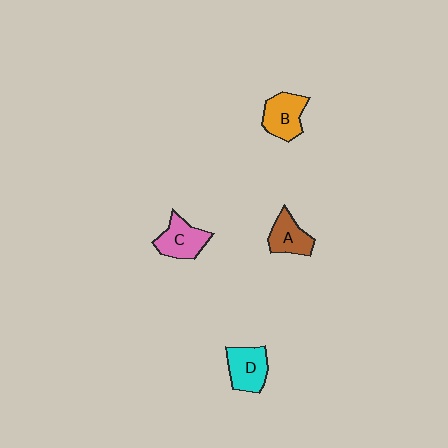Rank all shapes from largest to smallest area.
From largest to smallest: B (orange), D (cyan), C (pink), A (brown).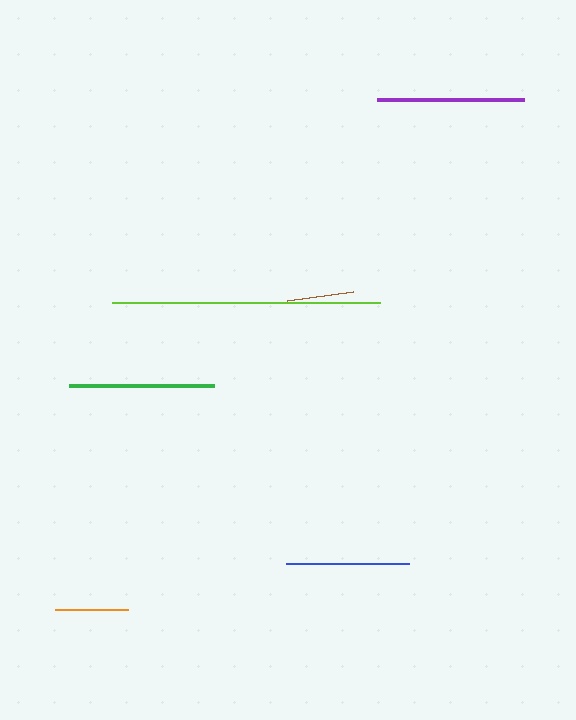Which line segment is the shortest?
The brown line is the shortest at approximately 66 pixels.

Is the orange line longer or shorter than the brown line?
The orange line is longer than the brown line.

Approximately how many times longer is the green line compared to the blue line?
The green line is approximately 1.2 times the length of the blue line.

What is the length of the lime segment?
The lime segment is approximately 268 pixels long.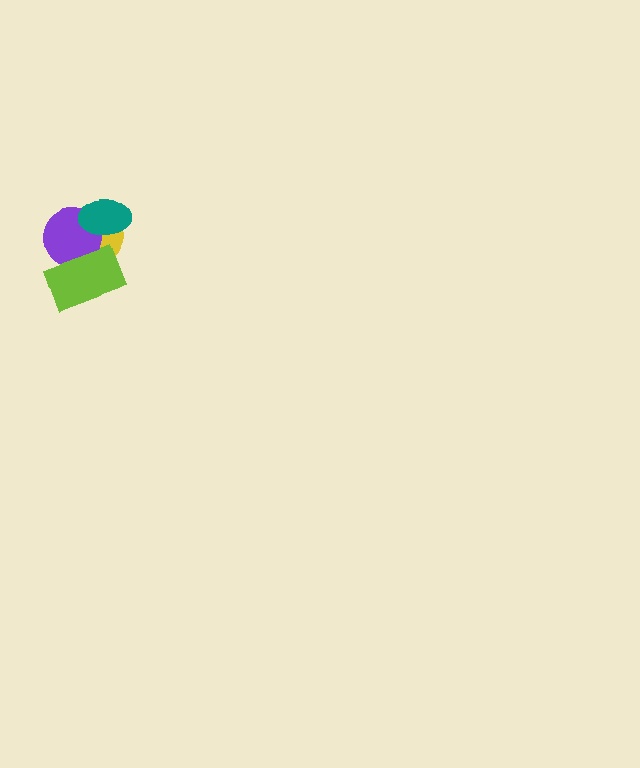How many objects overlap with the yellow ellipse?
3 objects overlap with the yellow ellipse.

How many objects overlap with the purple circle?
3 objects overlap with the purple circle.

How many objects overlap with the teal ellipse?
2 objects overlap with the teal ellipse.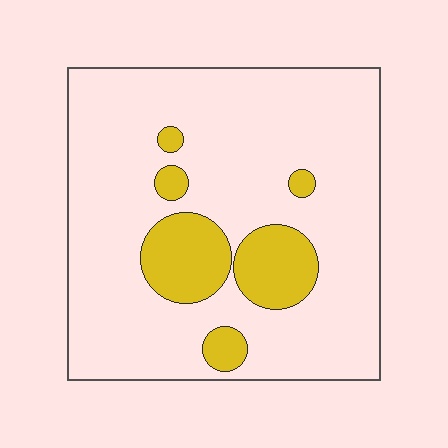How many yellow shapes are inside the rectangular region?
6.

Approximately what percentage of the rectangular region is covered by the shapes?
Approximately 15%.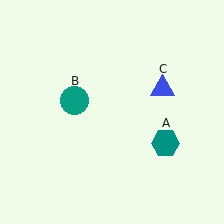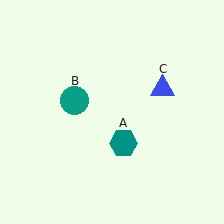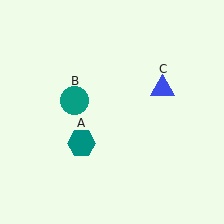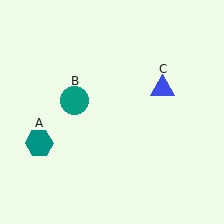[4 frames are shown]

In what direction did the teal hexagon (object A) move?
The teal hexagon (object A) moved left.